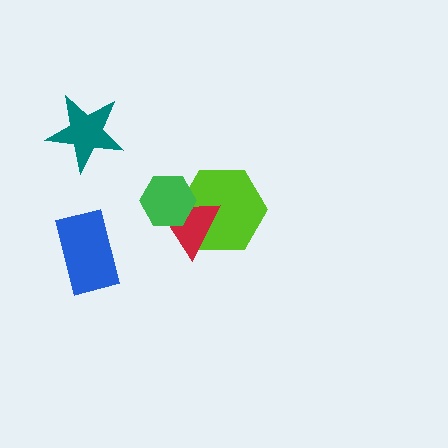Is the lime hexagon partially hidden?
Yes, it is partially covered by another shape.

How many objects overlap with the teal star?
0 objects overlap with the teal star.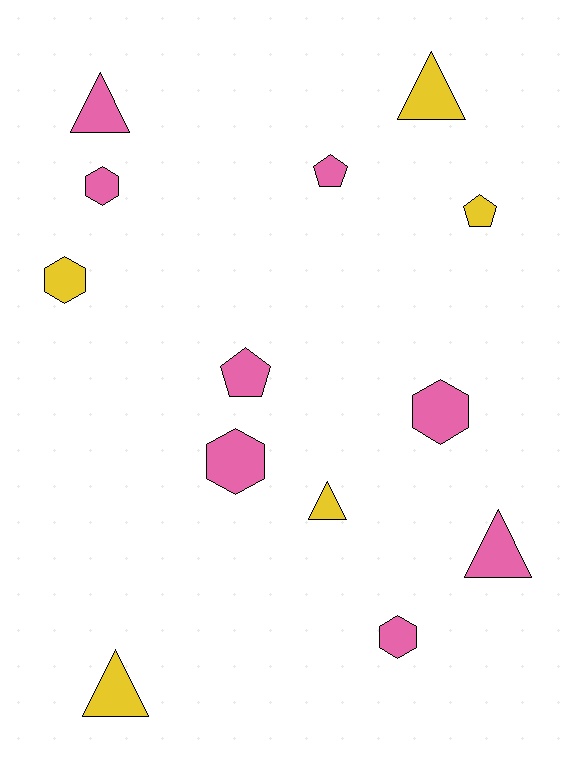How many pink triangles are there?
There are 2 pink triangles.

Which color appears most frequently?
Pink, with 8 objects.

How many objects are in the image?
There are 13 objects.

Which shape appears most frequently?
Hexagon, with 5 objects.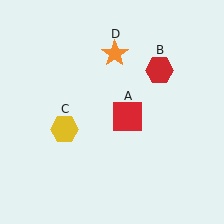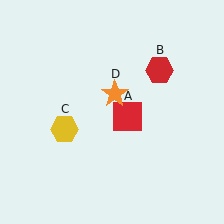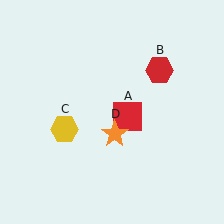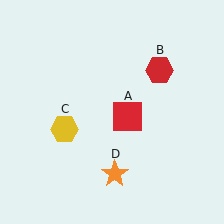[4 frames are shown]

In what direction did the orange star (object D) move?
The orange star (object D) moved down.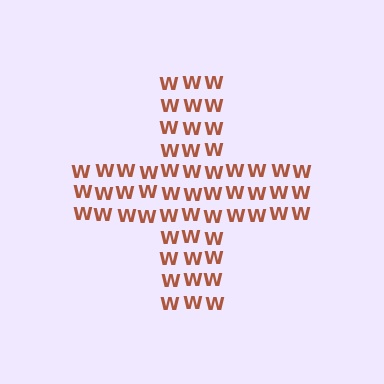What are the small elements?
The small elements are letter W's.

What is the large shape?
The large shape is a cross.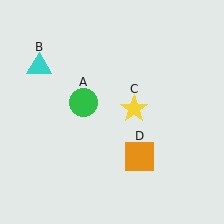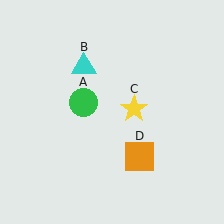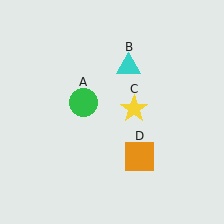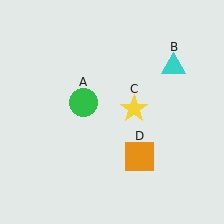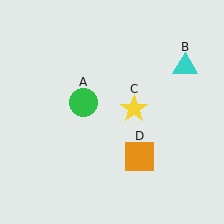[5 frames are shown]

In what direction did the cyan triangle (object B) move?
The cyan triangle (object B) moved right.